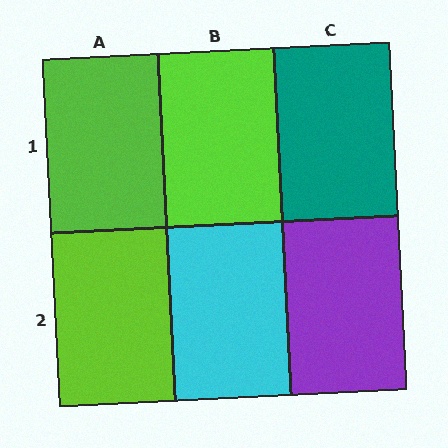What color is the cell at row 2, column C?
Purple.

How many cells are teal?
1 cell is teal.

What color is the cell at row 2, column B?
Cyan.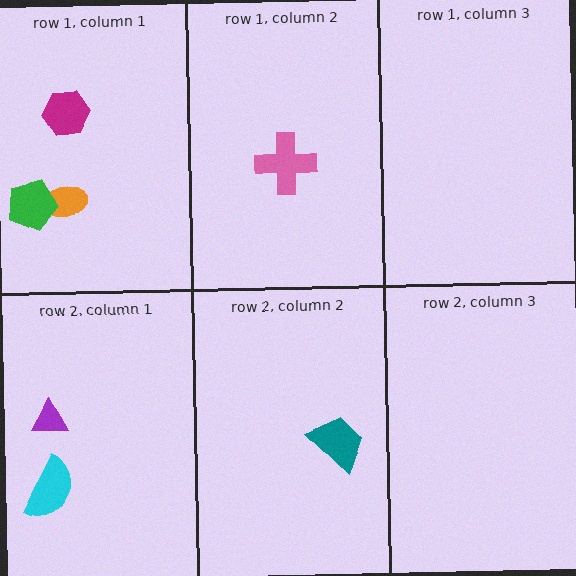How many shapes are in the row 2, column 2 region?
1.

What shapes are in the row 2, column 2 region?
The teal trapezoid.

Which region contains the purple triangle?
The row 2, column 1 region.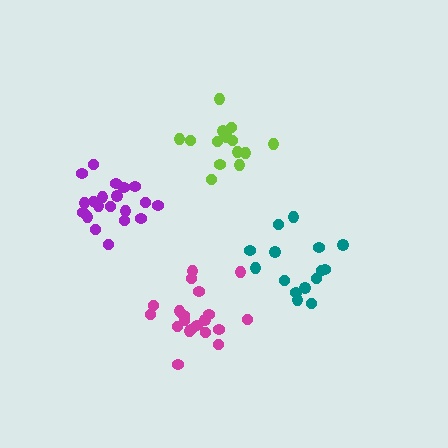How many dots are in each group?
Group 1: 20 dots, Group 2: 20 dots, Group 3: 15 dots, Group 4: 15 dots (70 total).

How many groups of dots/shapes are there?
There are 4 groups.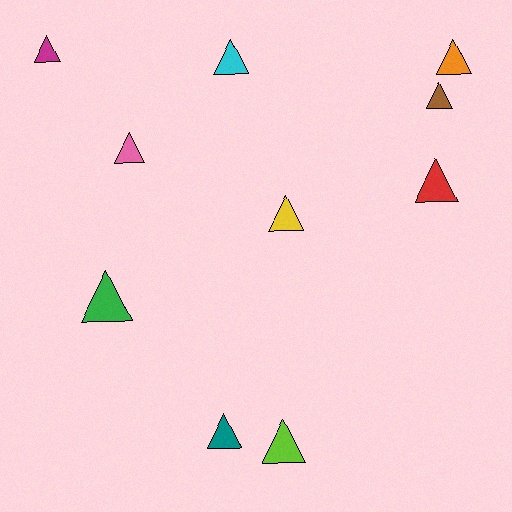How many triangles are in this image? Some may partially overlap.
There are 10 triangles.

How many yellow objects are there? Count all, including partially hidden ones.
There is 1 yellow object.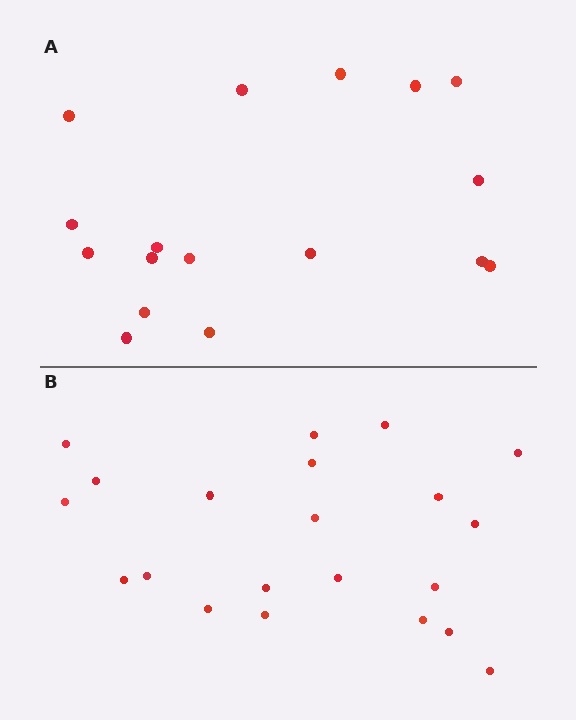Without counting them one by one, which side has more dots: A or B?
Region B (the bottom region) has more dots.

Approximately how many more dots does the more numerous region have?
Region B has about 4 more dots than region A.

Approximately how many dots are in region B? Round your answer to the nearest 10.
About 20 dots. (The exact count is 21, which rounds to 20.)